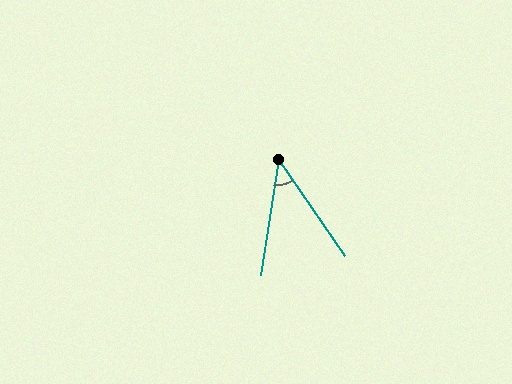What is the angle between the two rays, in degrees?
Approximately 43 degrees.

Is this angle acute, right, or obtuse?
It is acute.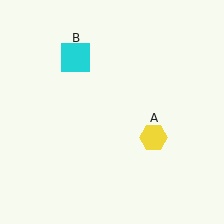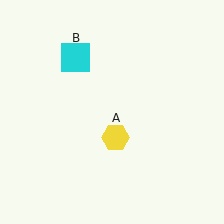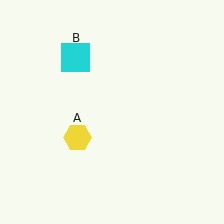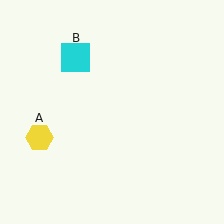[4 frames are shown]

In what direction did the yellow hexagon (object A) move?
The yellow hexagon (object A) moved left.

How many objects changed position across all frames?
1 object changed position: yellow hexagon (object A).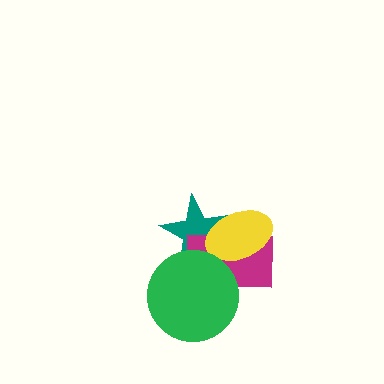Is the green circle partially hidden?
No, no other shape covers it.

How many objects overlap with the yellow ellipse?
2 objects overlap with the yellow ellipse.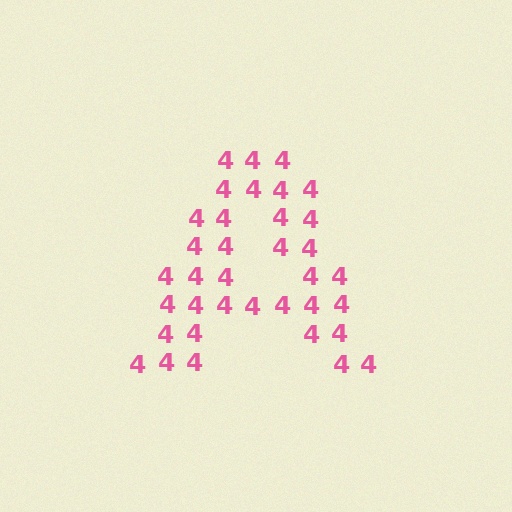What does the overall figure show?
The overall figure shows the letter A.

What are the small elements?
The small elements are digit 4's.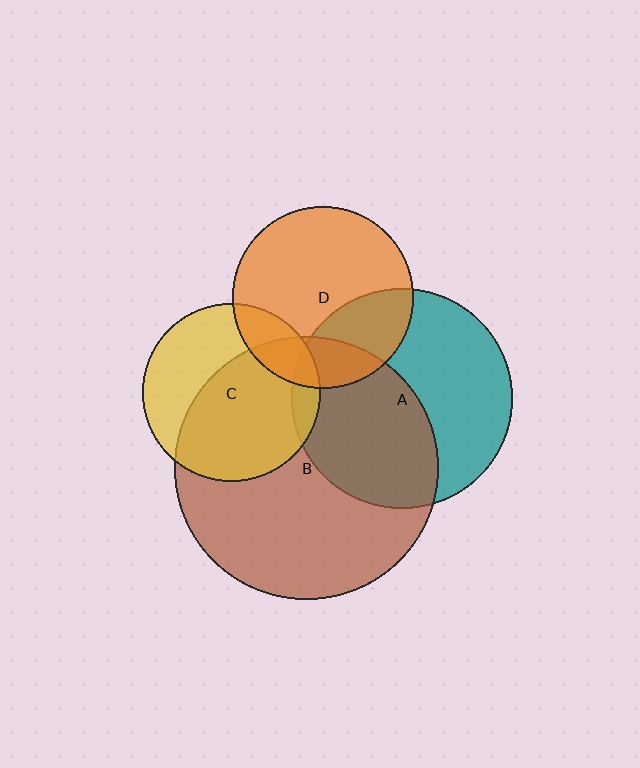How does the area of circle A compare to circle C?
Approximately 1.5 times.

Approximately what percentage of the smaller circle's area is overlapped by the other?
Approximately 50%.